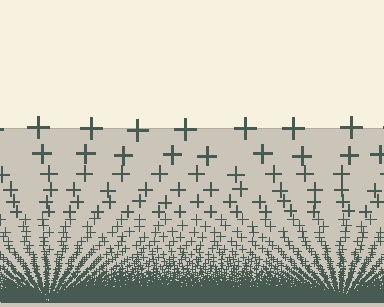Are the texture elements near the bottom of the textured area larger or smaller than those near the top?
Smaller. The gradient is inverted — elements near the bottom are smaller and denser.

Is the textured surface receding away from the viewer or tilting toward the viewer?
The surface appears to tilt toward the viewer. Texture elements get larger and sparser toward the top.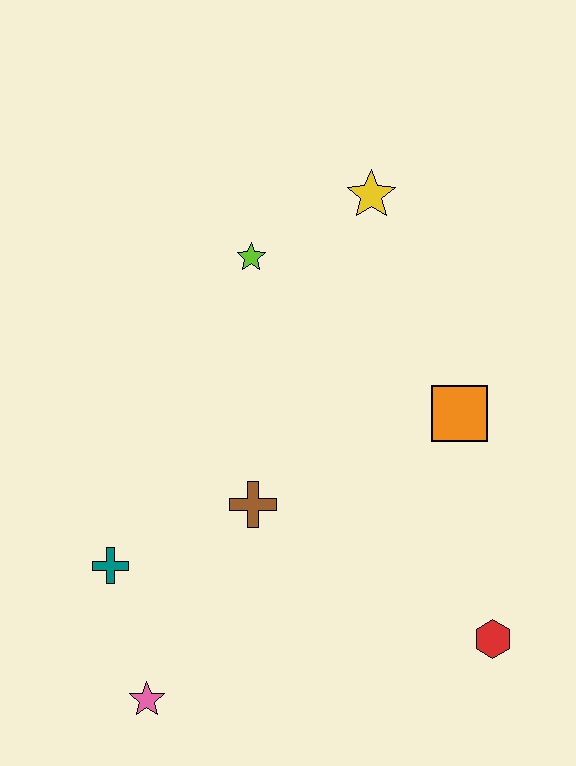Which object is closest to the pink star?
The teal cross is closest to the pink star.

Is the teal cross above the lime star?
No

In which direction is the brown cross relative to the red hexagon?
The brown cross is to the left of the red hexagon.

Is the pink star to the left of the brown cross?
Yes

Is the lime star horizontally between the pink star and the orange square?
Yes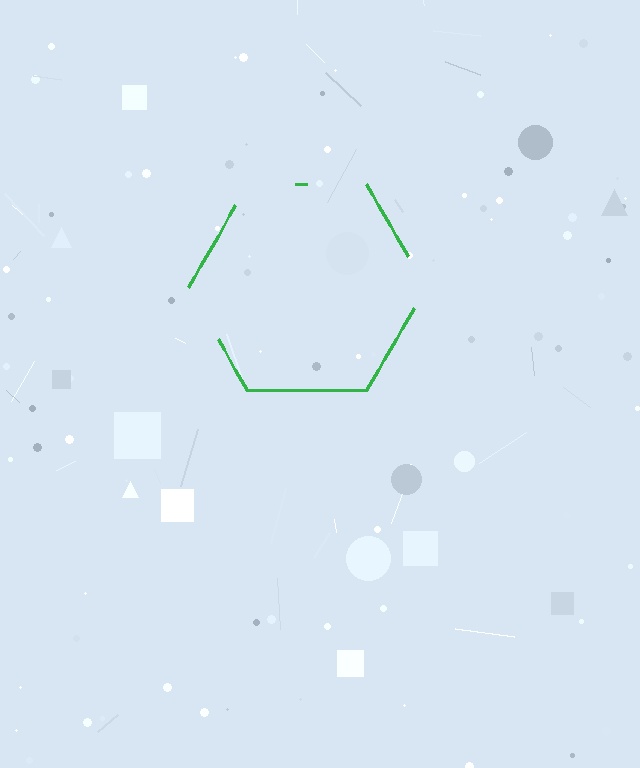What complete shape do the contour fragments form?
The contour fragments form a hexagon.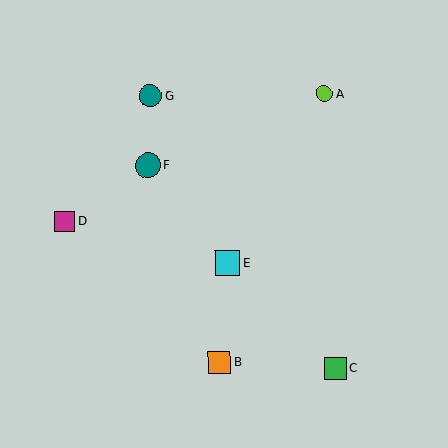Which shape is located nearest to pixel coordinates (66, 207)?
The magenta square (labeled D) at (64, 221) is nearest to that location.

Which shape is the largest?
The teal circle (labeled F) is the largest.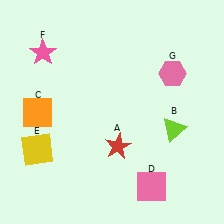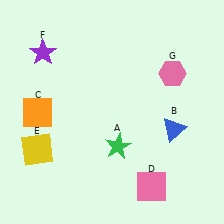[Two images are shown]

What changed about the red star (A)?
In Image 1, A is red. In Image 2, it changed to green.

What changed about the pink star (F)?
In Image 1, F is pink. In Image 2, it changed to purple.